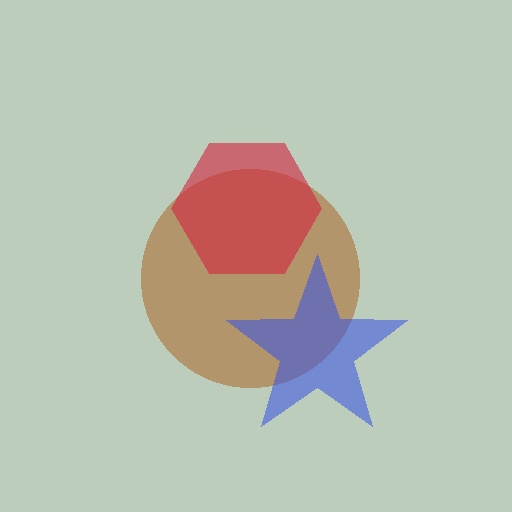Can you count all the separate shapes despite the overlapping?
Yes, there are 3 separate shapes.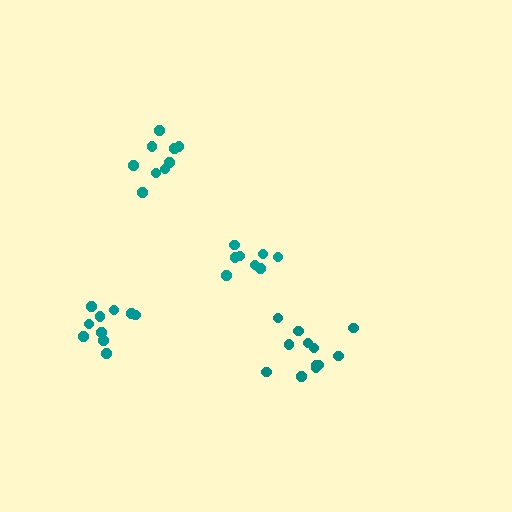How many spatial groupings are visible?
There are 4 spatial groupings.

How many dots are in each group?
Group 1: 12 dots, Group 2: 9 dots, Group 3: 8 dots, Group 4: 10 dots (39 total).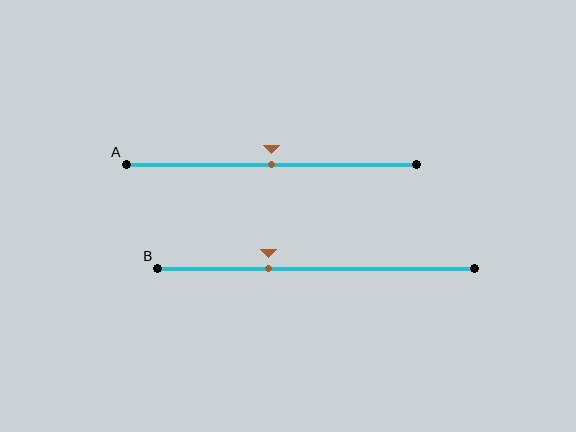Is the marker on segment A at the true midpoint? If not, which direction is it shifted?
Yes, the marker on segment A is at the true midpoint.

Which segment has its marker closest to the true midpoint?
Segment A has its marker closest to the true midpoint.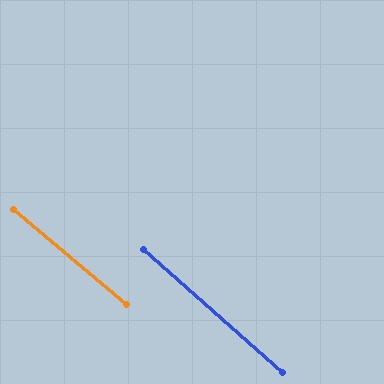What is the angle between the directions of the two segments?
Approximately 1 degree.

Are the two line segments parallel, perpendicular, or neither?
Parallel — their directions differ by only 1.1°.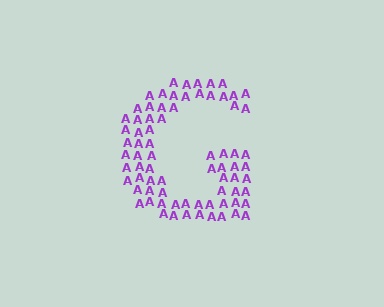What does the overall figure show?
The overall figure shows the letter G.